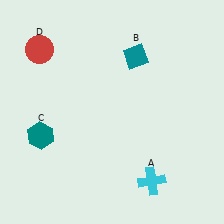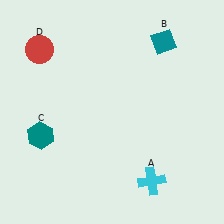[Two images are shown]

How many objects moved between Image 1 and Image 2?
1 object moved between the two images.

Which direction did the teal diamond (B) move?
The teal diamond (B) moved right.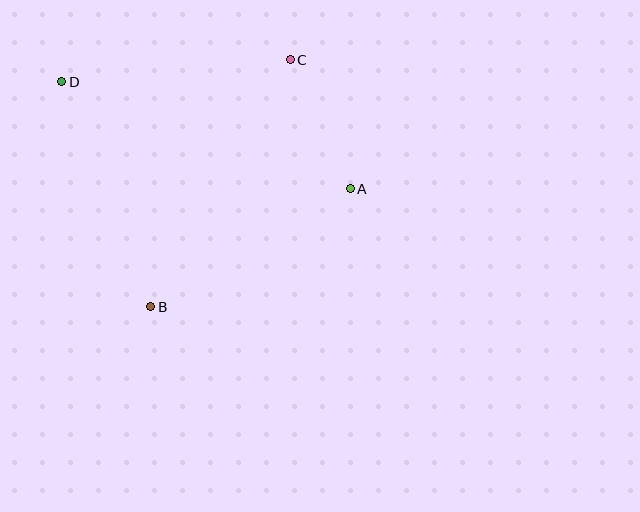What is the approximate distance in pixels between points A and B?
The distance between A and B is approximately 232 pixels.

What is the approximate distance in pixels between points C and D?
The distance between C and D is approximately 229 pixels.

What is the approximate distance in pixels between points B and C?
The distance between B and C is approximately 284 pixels.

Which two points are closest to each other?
Points A and C are closest to each other.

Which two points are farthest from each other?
Points A and D are farthest from each other.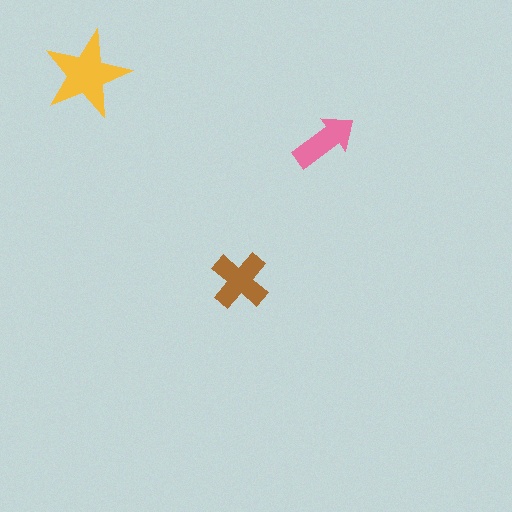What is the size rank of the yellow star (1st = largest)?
1st.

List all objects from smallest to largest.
The pink arrow, the brown cross, the yellow star.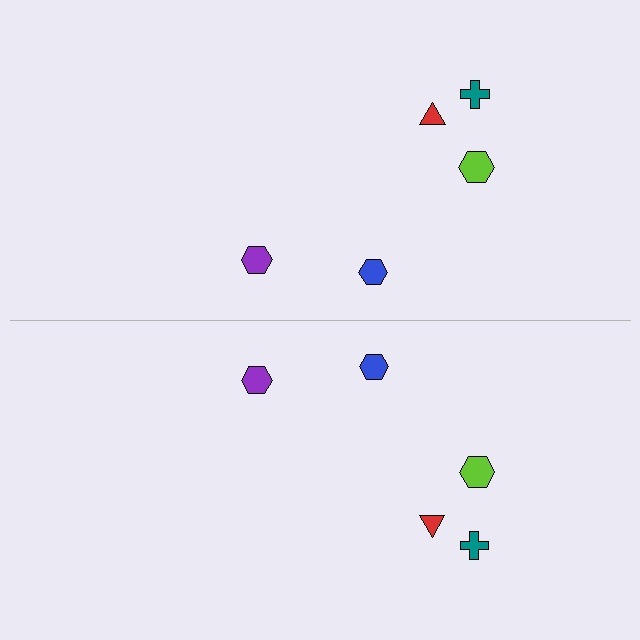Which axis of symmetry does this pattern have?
The pattern has a horizontal axis of symmetry running through the center of the image.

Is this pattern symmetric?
Yes, this pattern has bilateral (reflection) symmetry.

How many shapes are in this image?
There are 10 shapes in this image.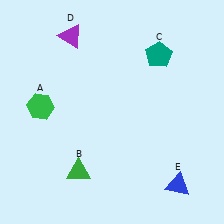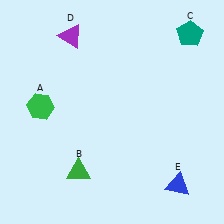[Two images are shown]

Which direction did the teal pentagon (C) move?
The teal pentagon (C) moved right.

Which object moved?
The teal pentagon (C) moved right.